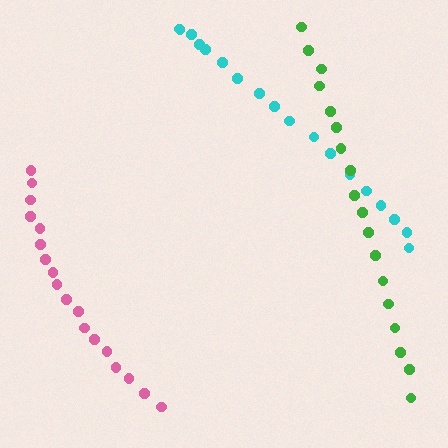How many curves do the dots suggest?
There are 3 distinct paths.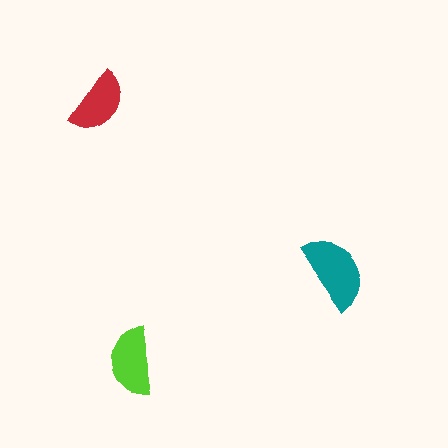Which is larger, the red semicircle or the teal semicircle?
The teal one.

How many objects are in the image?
There are 3 objects in the image.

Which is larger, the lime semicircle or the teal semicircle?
The teal one.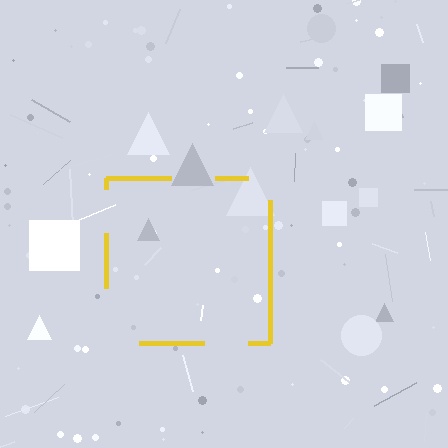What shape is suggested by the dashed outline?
The dashed outline suggests a square.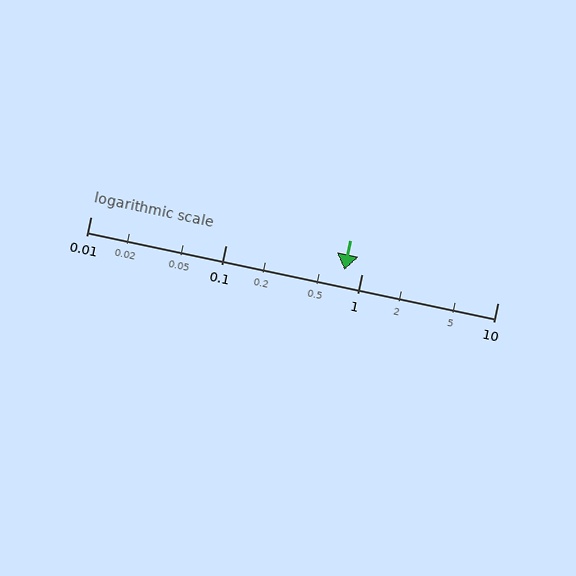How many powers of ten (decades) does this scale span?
The scale spans 3 decades, from 0.01 to 10.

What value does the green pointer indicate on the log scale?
The pointer indicates approximately 0.74.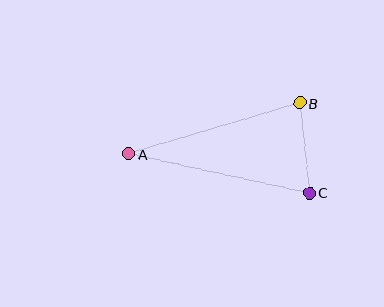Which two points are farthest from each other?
Points A and C are farthest from each other.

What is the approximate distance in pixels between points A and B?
The distance between A and B is approximately 179 pixels.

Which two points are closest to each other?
Points B and C are closest to each other.